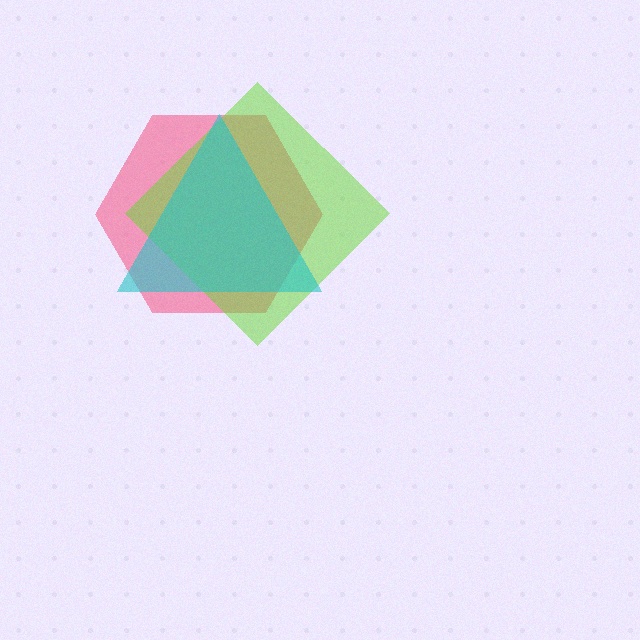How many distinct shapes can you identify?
There are 3 distinct shapes: a pink hexagon, a lime diamond, a cyan triangle.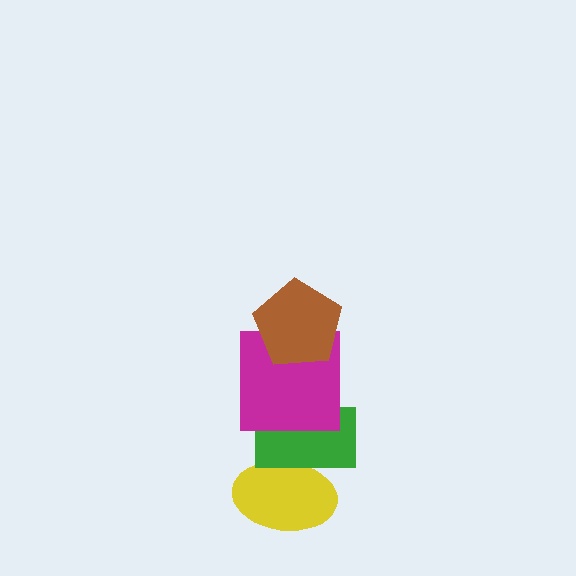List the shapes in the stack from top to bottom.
From top to bottom: the brown pentagon, the magenta square, the green rectangle, the yellow ellipse.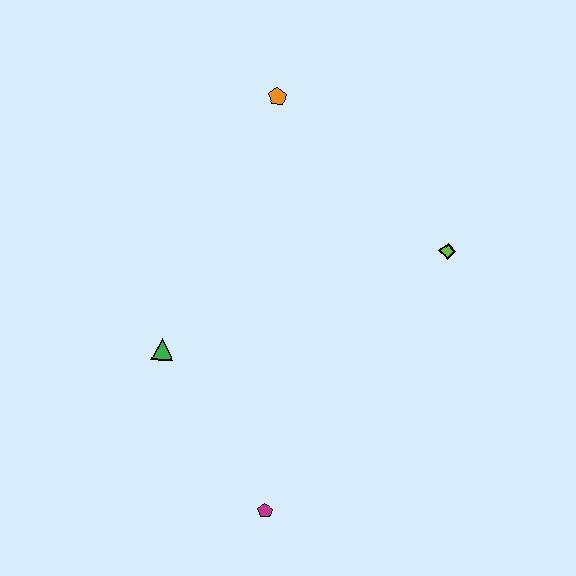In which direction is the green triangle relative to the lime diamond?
The green triangle is to the left of the lime diamond.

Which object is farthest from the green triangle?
The lime diamond is farthest from the green triangle.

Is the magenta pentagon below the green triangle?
Yes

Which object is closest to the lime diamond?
The orange pentagon is closest to the lime diamond.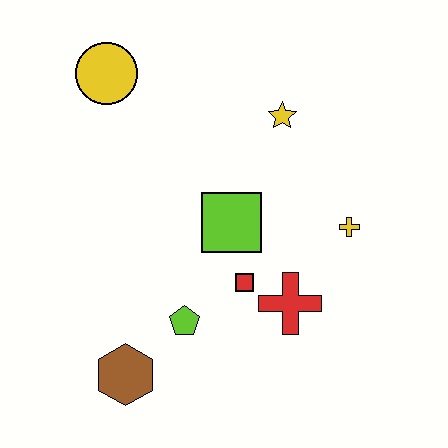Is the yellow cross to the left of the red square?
No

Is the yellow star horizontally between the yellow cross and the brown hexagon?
Yes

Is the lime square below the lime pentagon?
No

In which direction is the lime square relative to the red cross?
The lime square is above the red cross.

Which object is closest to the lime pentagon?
The red square is closest to the lime pentagon.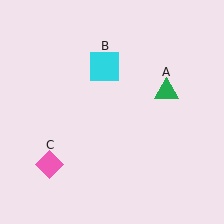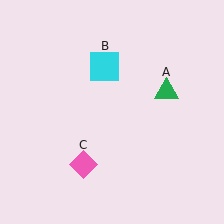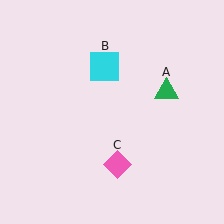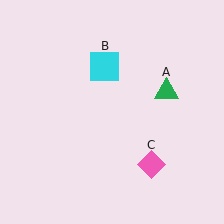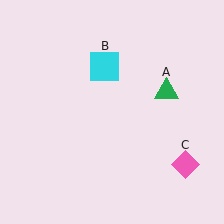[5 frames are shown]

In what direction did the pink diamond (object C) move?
The pink diamond (object C) moved right.